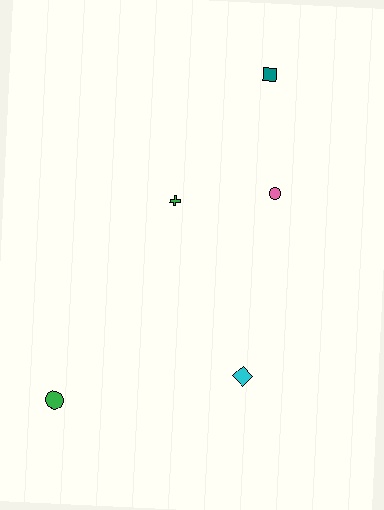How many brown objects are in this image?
There are no brown objects.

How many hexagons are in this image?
There are no hexagons.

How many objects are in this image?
There are 5 objects.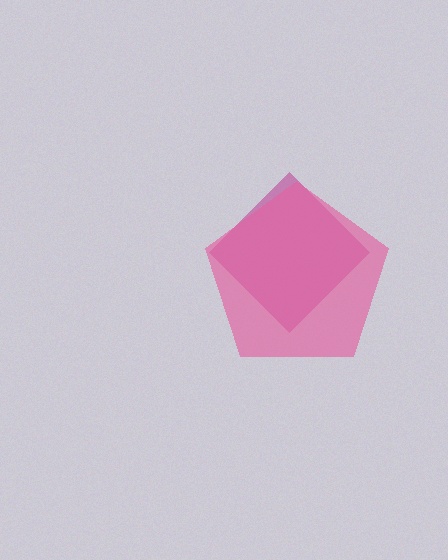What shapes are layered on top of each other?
The layered shapes are: a magenta diamond, a pink pentagon.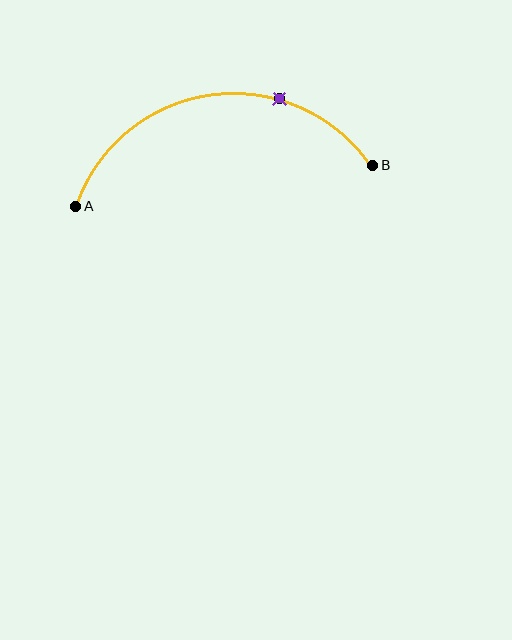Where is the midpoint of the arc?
The arc midpoint is the point on the curve farthest from the straight line joining A and B. It sits above that line.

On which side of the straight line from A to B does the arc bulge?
The arc bulges above the straight line connecting A and B.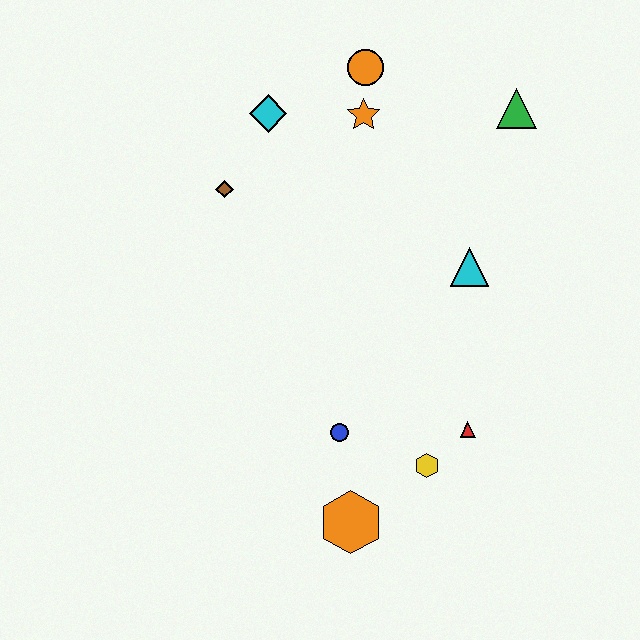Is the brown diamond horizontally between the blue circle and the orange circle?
No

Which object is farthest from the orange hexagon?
The orange circle is farthest from the orange hexagon.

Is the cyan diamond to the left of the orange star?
Yes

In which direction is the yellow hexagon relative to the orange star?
The yellow hexagon is below the orange star.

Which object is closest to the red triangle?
The yellow hexagon is closest to the red triangle.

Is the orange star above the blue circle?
Yes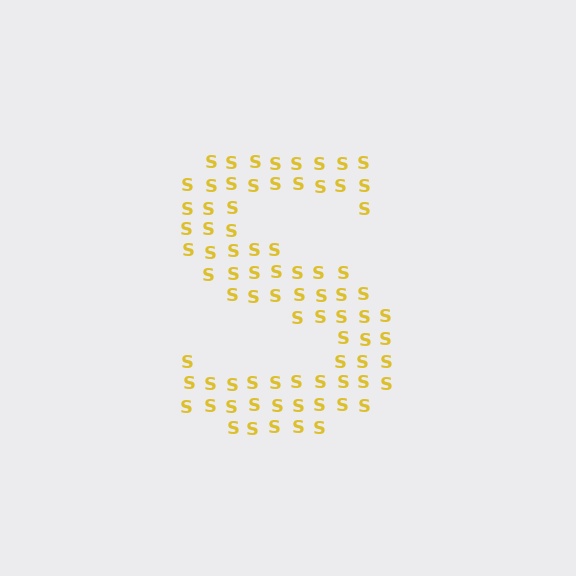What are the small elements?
The small elements are letter S's.